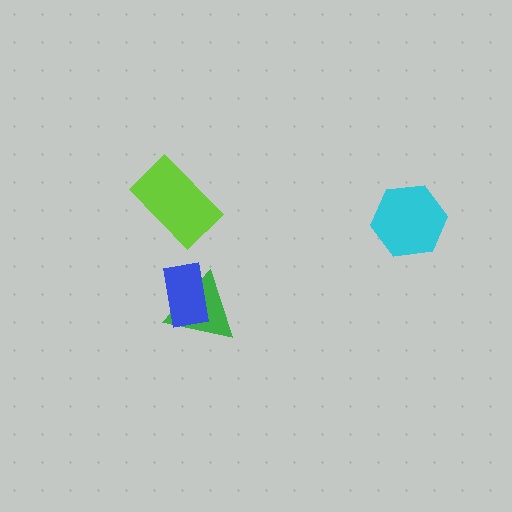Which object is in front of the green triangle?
The blue rectangle is in front of the green triangle.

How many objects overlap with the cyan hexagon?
0 objects overlap with the cyan hexagon.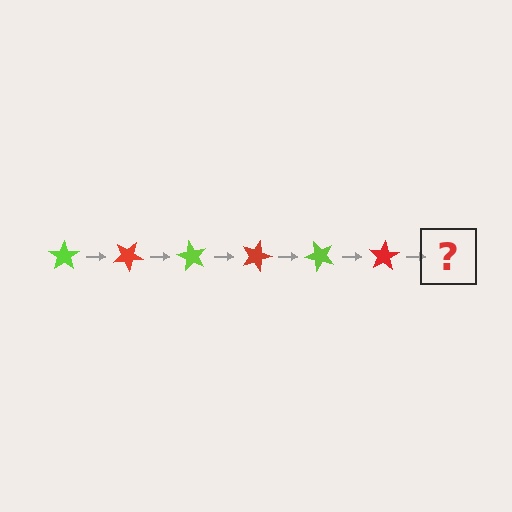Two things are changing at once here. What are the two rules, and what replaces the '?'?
The two rules are that it rotates 30 degrees each step and the color cycles through lime and red. The '?' should be a lime star, rotated 180 degrees from the start.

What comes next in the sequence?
The next element should be a lime star, rotated 180 degrees from the start.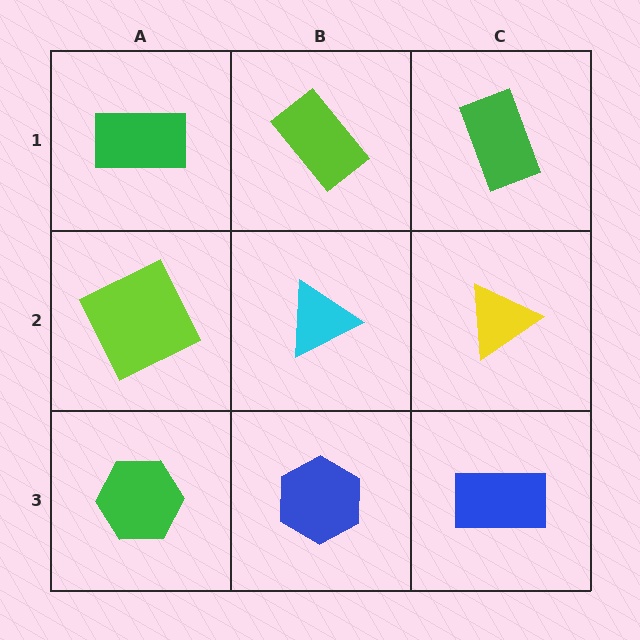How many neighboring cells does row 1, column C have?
2.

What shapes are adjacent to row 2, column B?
A lime rectangle (row 1, column B), a blue hexagon (row 3, column B), a lime square (row 2, column A), a yellow triangle (row 2, column C).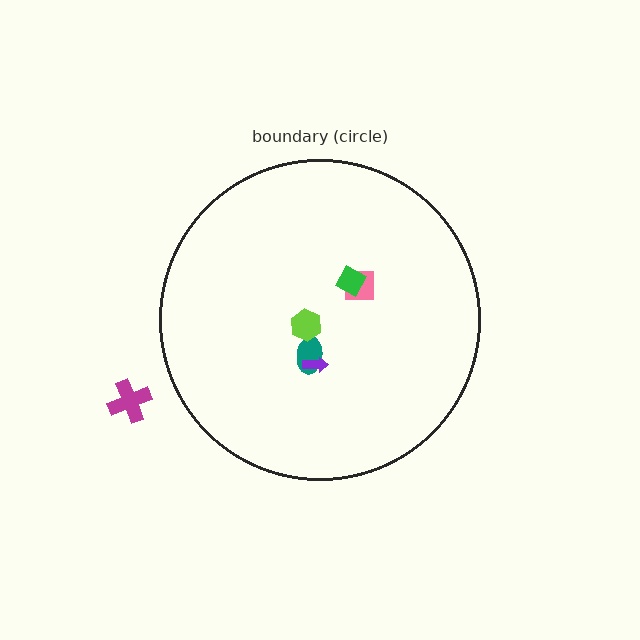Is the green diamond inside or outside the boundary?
Inside.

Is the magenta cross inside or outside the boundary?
Outside.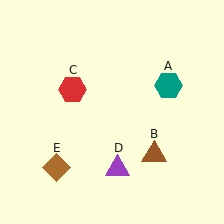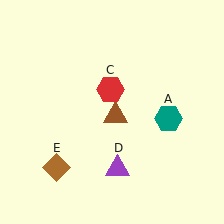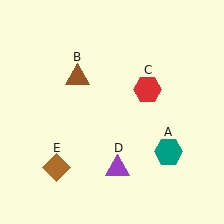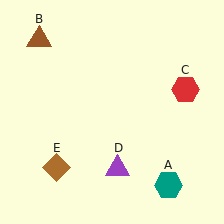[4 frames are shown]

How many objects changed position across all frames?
3 objects changed position: teal hexagon (object A), brown triangle (object B), red hexagon (object C).